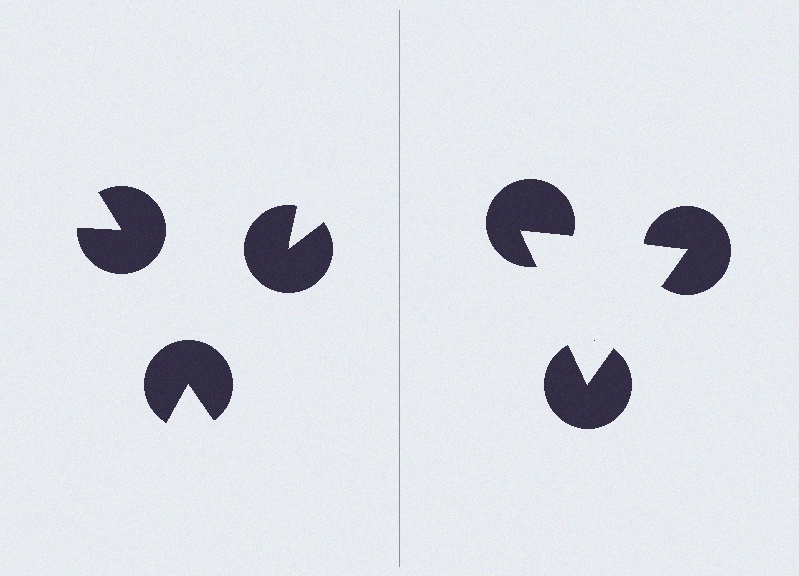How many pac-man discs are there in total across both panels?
6 — 3 on each side.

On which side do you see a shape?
An illusory triangle appears on the right side. On the left side the wedge cuts are rotated, so no coherent shape forms.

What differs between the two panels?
The pac-man discs are positioned identically on both sides; only the wedge orientations differ. On the right they align to a triangle; on the left they are misaligned.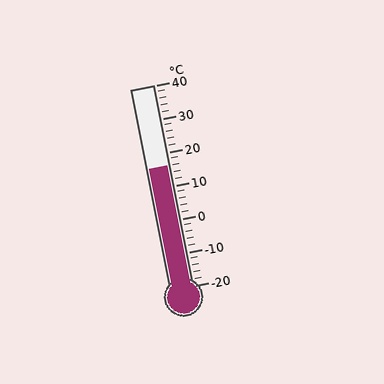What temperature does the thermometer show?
The thermometer shows approximately 16°C.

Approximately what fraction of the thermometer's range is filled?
The thermometer is filled to approximately 60% of its range.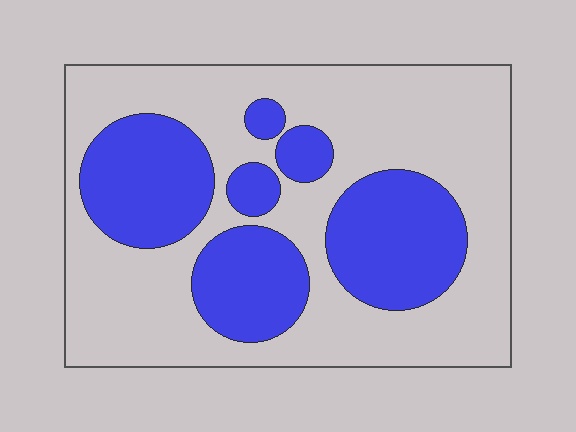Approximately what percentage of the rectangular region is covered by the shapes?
Approximately 35%.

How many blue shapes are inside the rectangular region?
6.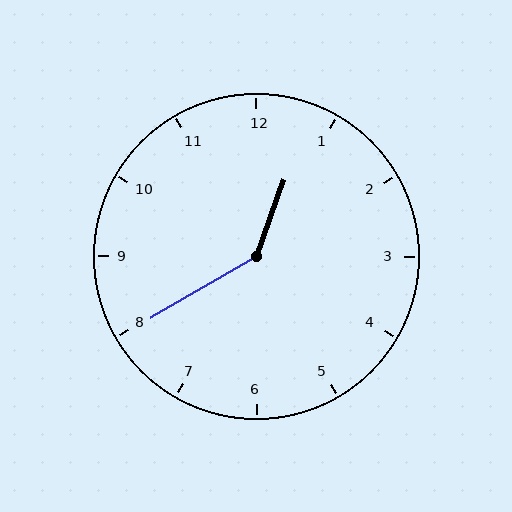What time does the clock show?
12:40.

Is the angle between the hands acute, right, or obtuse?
It is obtuse.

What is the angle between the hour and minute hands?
Approximately 140 degrees.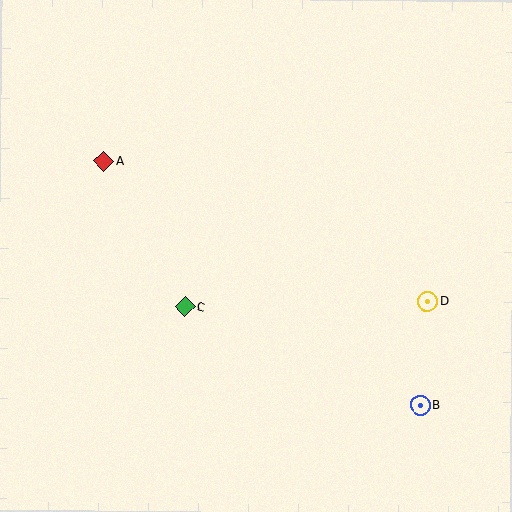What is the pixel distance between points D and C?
The distance between D and C is 243 pixels.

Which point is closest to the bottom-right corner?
Point B is closest to the bottom-right corner.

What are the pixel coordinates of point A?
Point A is at (104, 161).